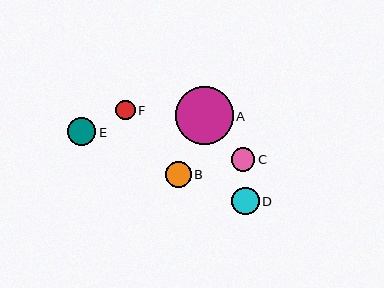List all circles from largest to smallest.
From largest to smallest: A, E, D, B, C, F.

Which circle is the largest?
Circle A is the largest with a size of approximately 58 pixels.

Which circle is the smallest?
Circle F is the smallest with a size of approximately 19 pixels.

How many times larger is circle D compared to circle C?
Circle D is approximately 1.2 times the size of circle C.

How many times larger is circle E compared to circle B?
Circle E is approximately 1.1 times the size of circle B.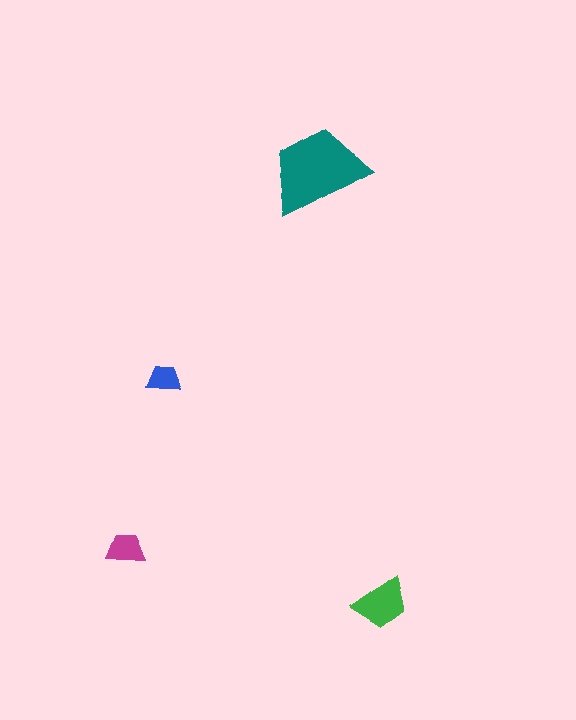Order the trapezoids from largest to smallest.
the teal one, the green one, the magenta one, the blue one.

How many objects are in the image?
There are 4 objects in the image.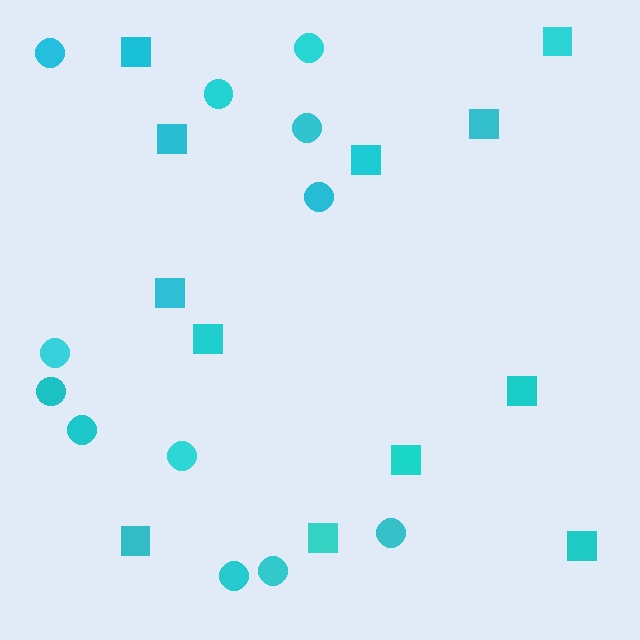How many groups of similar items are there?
There are 2 groups: one group of circles (12) and one group of squares (12).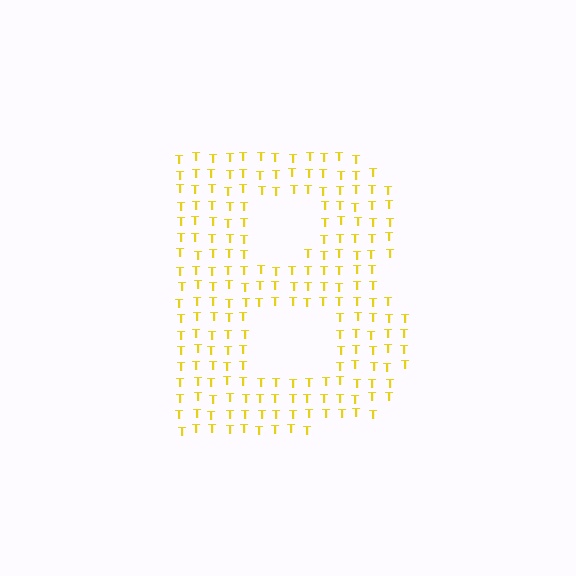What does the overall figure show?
The overall figure shows the letter B.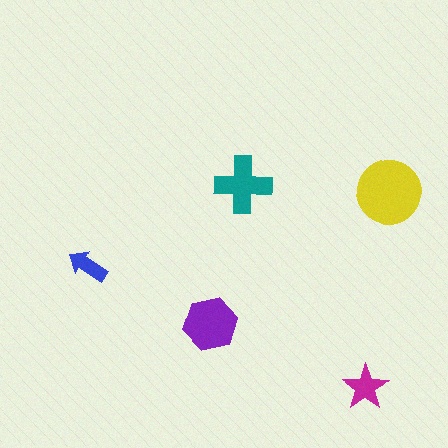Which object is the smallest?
The blue arrow.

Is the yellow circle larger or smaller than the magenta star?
Larger.